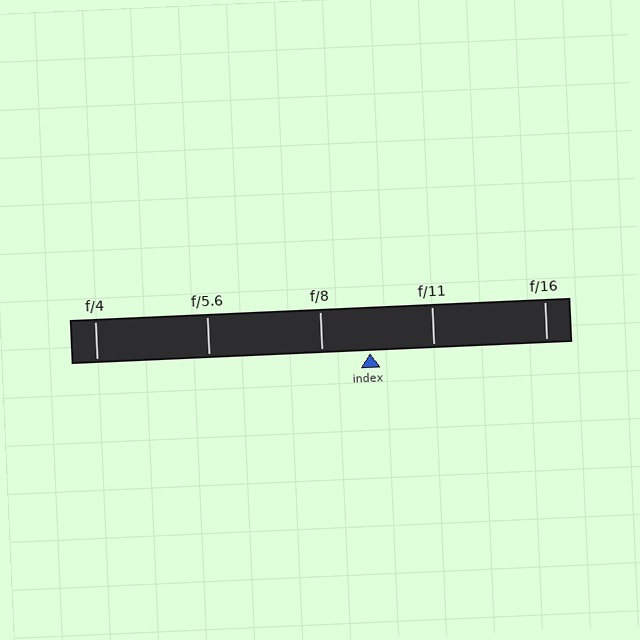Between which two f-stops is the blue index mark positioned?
The index mark is between f/8 and f/11.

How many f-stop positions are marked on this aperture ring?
There are 5 f-stop positions marked.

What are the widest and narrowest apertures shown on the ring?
The widest aperture shown is f/4 and the narrowest is f/16.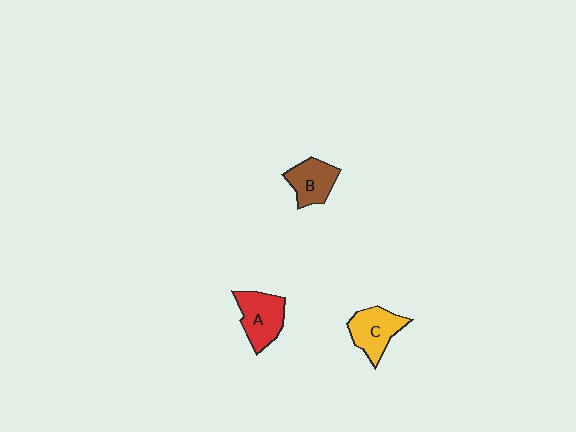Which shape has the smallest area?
Shape B (brown).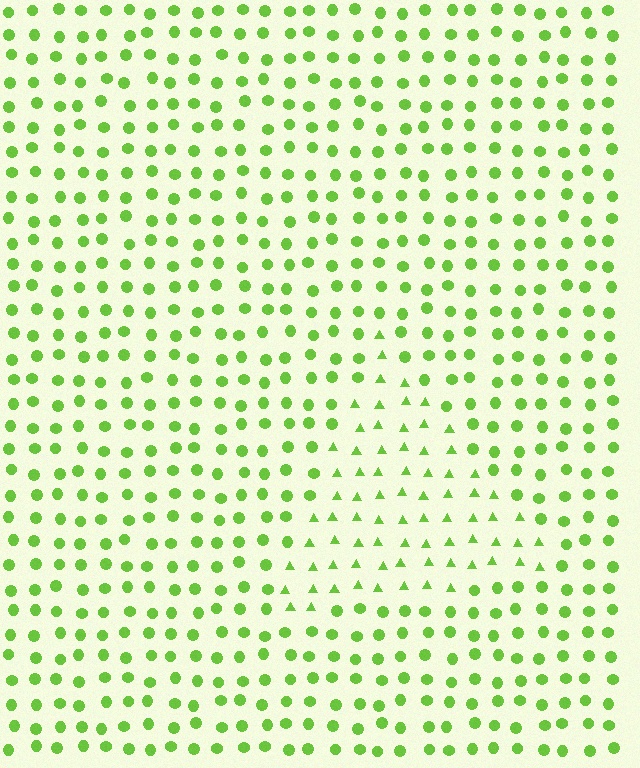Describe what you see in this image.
The image is filled with small lime elements arranged in a uniform grid. A triangle-shaped region contains triangles, while the surrounding area contains circles. The boundary is defined purely by the change in element shape.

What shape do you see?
I see a triangle.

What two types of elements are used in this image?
The image uses triangles inside the triangle region and circles outside it.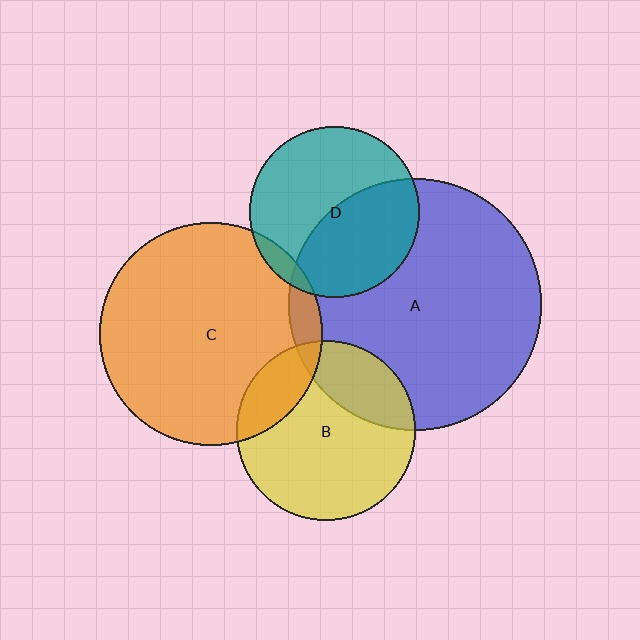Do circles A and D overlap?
Yes.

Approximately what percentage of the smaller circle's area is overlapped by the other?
Approximately 45%.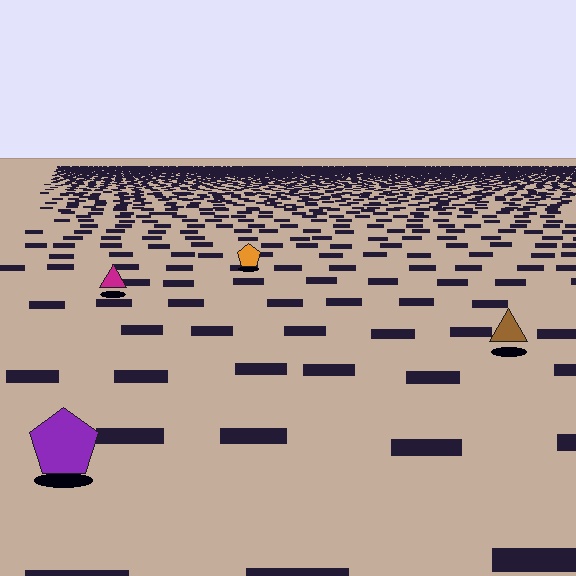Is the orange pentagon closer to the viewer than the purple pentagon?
No. The purple pentagon is closer — you can tell from the texture gradient: the ground texture is coarser near it.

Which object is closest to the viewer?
The purple pentagon is closest. The texture marks near it are larger and more spread out.